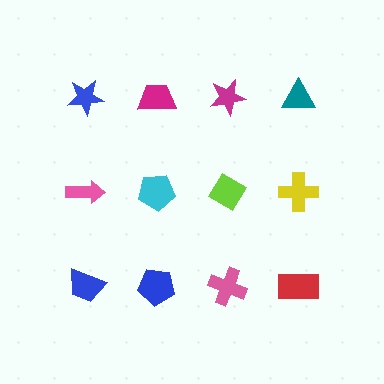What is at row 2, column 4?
A yellow cross.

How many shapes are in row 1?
4 shapes.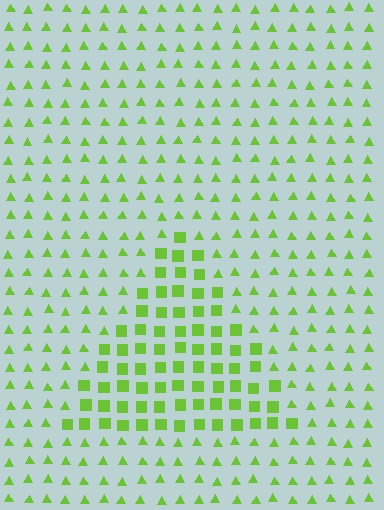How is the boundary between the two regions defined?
The boundary is defined by a change in element shape: squares inside vs. triangles outside. All elements share the same color and spacing.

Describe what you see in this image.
The image is filled with small lime elements arranged in a uniform grid. A triangle-shaped region contains squares, while the surrounding area contains triangles. The boundary is defined purely by the change in element shape.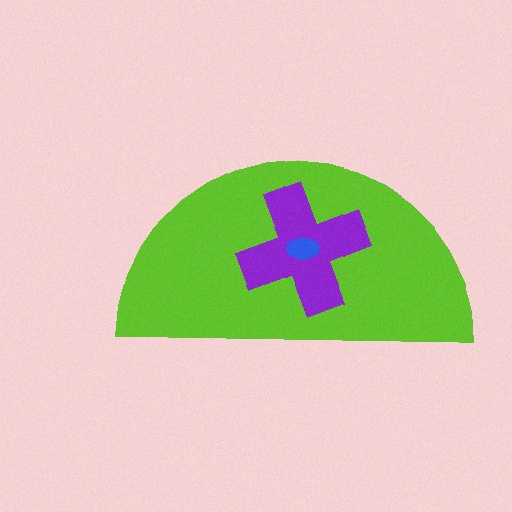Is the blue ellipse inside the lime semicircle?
Yes.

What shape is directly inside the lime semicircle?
The purple cross.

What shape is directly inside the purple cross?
The blue ellipse.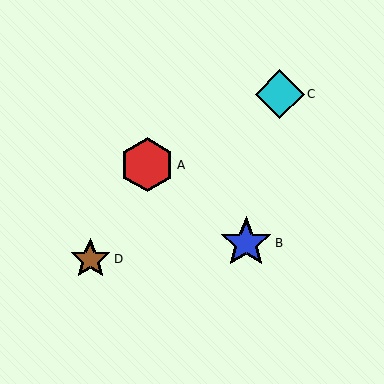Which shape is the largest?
The red hexagon (labeled A) is the largest.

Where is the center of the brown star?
The center of the brown star is at (90, 259).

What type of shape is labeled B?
Shape B is a blue star.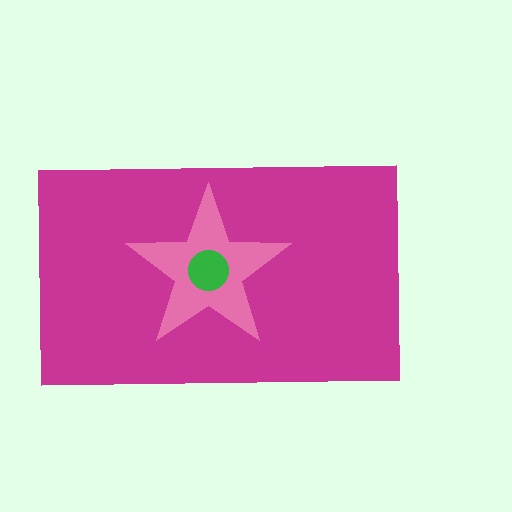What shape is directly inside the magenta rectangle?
The pink star.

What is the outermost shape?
The magenta rectangle.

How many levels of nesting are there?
3.